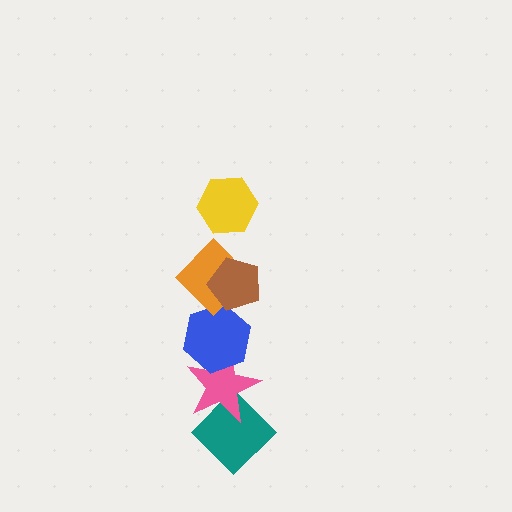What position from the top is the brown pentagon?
The brown pentagon is 2nd from the top.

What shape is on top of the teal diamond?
The pink star is on top of the teal diamond.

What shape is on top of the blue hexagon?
The orange diamond is on top of the blue hexagon.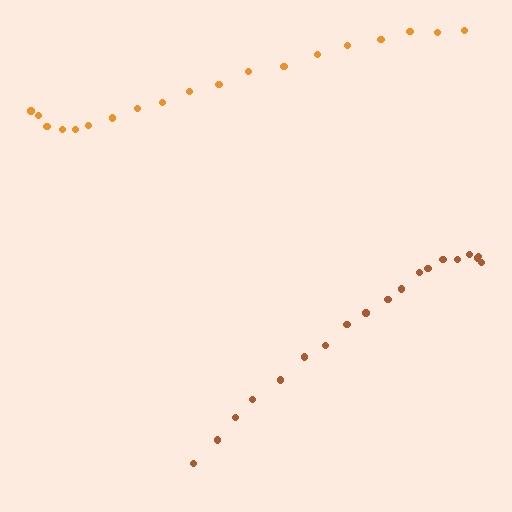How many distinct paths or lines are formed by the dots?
There are 2 distinct paths.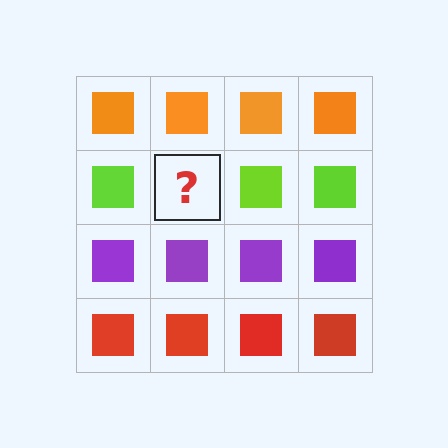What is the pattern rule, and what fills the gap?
The rule is that each row has a consistent color. The gap should be filled with a lime square.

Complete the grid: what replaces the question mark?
The question mark should be replaced with a lime square.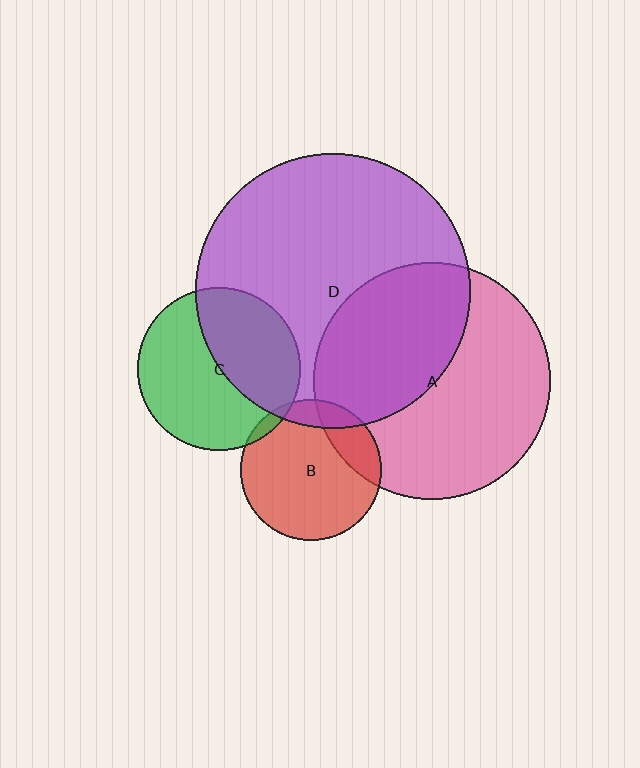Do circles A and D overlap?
Yes.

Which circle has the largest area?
Circle D (purple).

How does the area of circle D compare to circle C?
Approximately 2.8 times.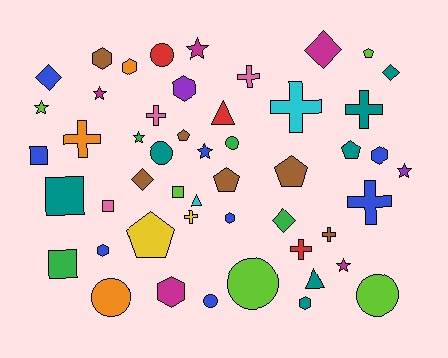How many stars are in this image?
There are 7 stars.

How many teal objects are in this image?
There are 7 teal objects.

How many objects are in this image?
There are 50 objects.